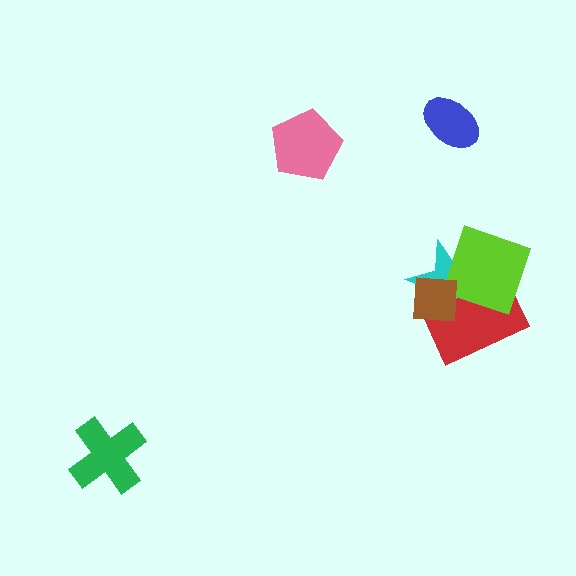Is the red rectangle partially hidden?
Yes, it is partially covered by another shape.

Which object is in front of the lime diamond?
The brown square is in front of the lime diamond.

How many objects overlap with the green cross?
0 objects overlap with the green cross.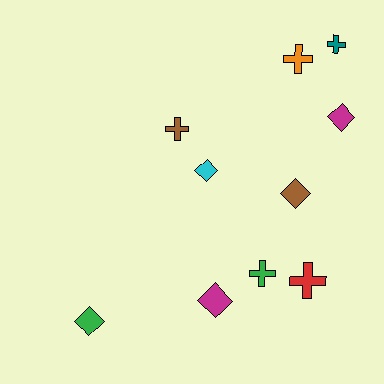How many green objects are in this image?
There are 2 green objects.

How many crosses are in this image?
There are 5 crosses.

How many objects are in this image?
There are 10 objects.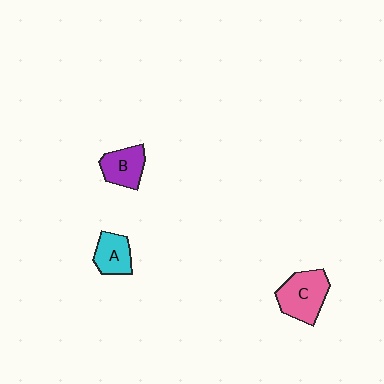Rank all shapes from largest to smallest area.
From largest to smallest: C (pink), B (purple), A (cyan).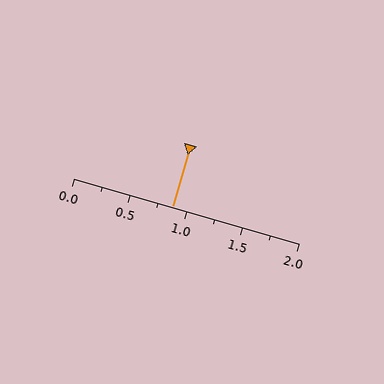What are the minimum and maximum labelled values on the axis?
The axis runs from 0.0 to 2.0.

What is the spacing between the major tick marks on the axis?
The major ticks are spaced 0.5 apart.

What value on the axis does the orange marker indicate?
The marker indicates approximately 0.88.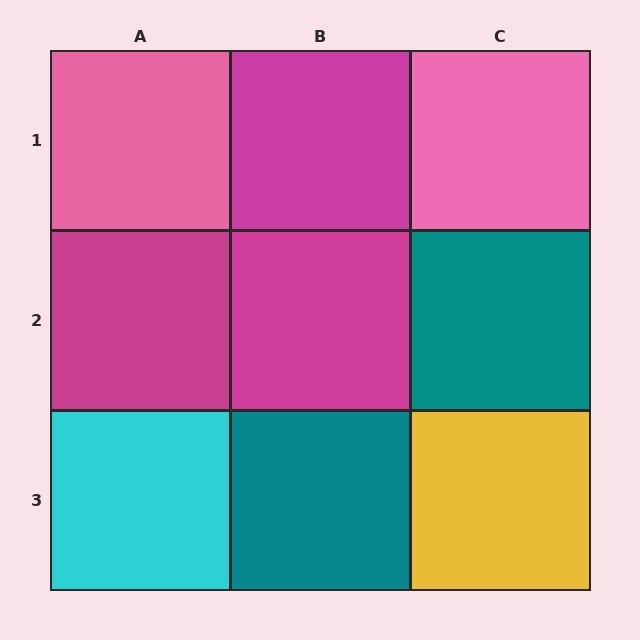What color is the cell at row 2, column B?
Magenta.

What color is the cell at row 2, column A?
Magenta.